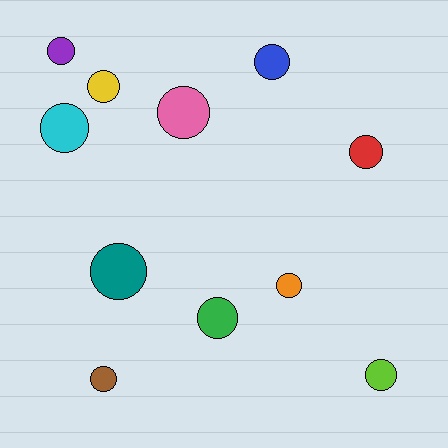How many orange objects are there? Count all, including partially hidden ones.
There is 1 orange object.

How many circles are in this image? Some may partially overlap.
There are 11 circles.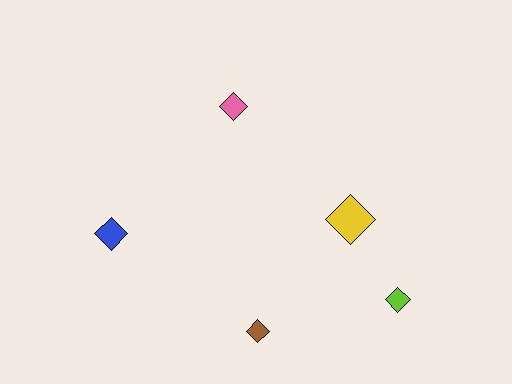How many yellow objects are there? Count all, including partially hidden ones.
There is 1 yellow object.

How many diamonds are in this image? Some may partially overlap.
There are 5 diamonds.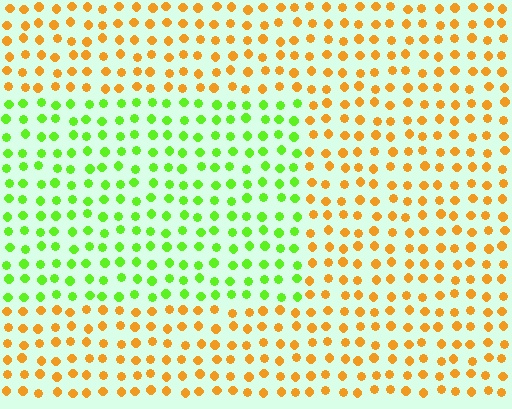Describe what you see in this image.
The image is filled with small orange elements in a uniform arrangement. A rectangle-shaped region is visible where the elements are tinted to a slightly different hue, forming a subtle color boundary.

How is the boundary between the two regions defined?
The boundary is defined purely by a slight shift in hue (about 68 degrees). Spacing, size, and orientation are identical on both sides.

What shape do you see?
I see a rectangle.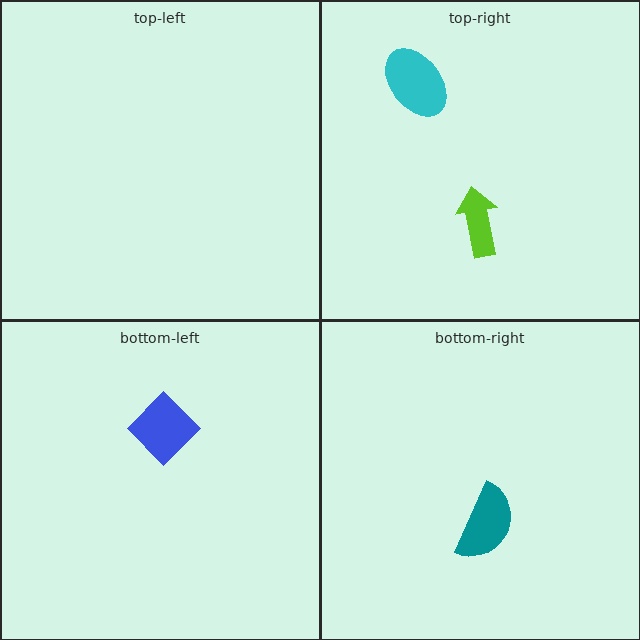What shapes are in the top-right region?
The cyan ellipse, the lime arrow.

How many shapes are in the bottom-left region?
1.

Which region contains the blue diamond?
The bottom-left region.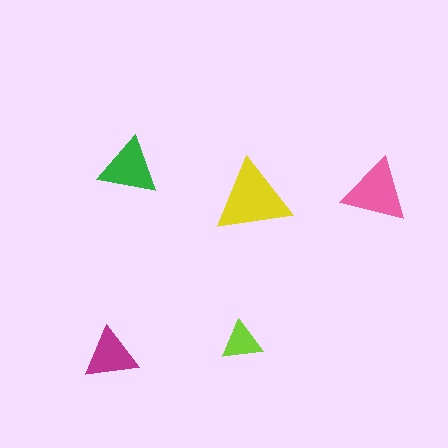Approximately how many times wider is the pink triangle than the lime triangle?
About 1.5 times wider.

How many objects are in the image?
There are 5 objects in the image.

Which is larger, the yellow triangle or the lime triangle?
The yellow one.